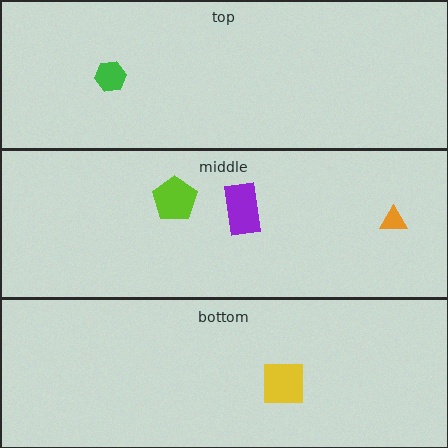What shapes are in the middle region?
The orange triangle, the purple rectangle, the lime pentagon.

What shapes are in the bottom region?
The yellow square.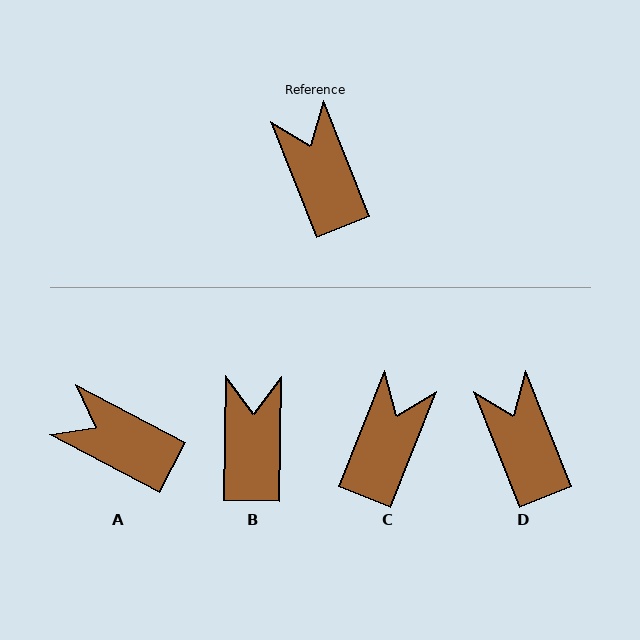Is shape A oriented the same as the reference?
No, it is off by about 41 degrees.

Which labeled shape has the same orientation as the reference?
D.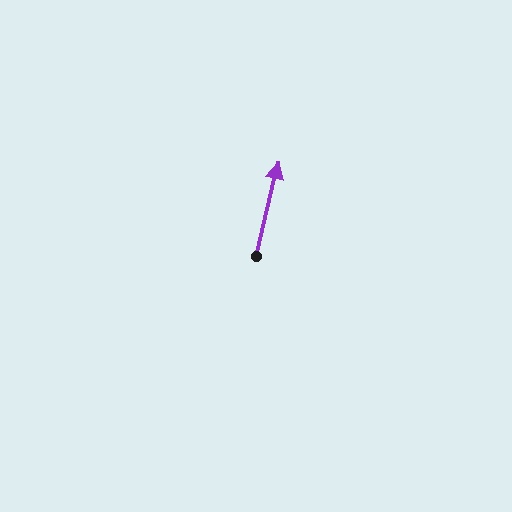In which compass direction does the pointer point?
North.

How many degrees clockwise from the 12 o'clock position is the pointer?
Approximately 13 degrees.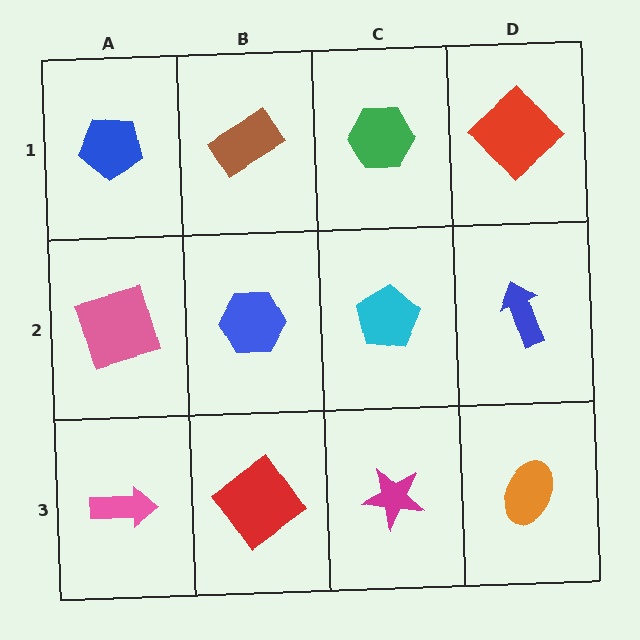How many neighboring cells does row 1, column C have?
3.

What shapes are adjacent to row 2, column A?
A blue pentagon (row 1, column A), a pink arrow (row 3, column A), a blue hexagon (row 2, column B).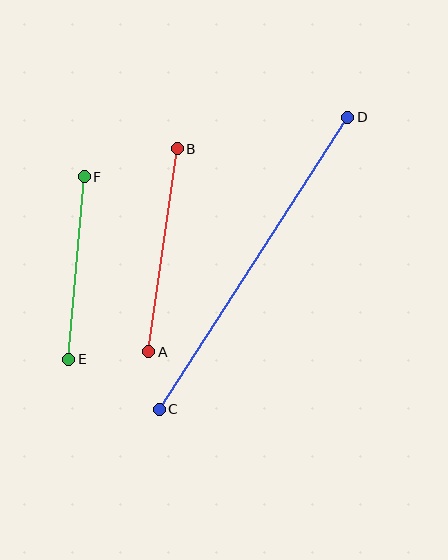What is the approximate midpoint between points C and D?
The midpoint is at approximately (253, 263) pixels.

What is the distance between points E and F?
The distance is approximately 183 pixels.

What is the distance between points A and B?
The distance is approximately 205 pixels.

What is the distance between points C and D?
The distance is approximately 348 pixels.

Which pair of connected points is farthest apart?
Points C and D are farthest apart.